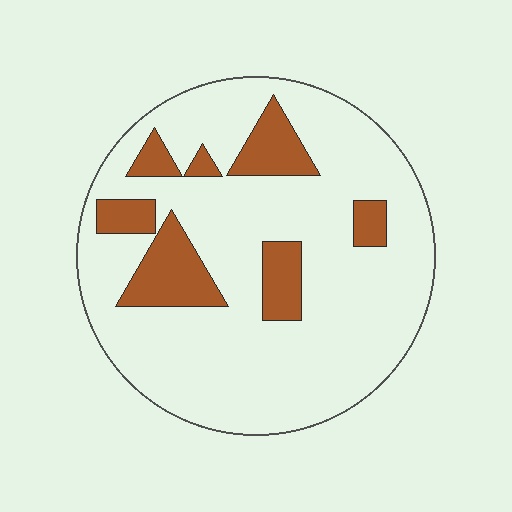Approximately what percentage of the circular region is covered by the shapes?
Approximately 20%.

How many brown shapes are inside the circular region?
7.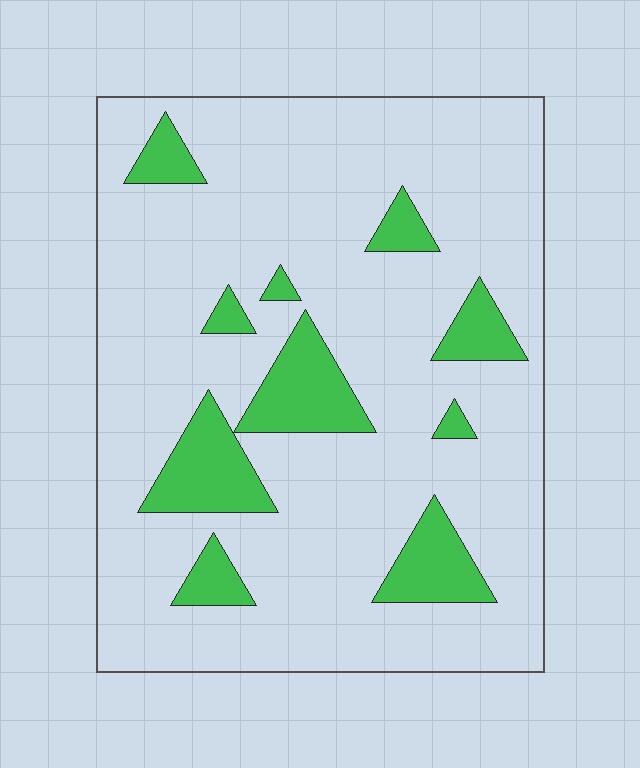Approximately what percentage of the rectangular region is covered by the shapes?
Approximately 15%.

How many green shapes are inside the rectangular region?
10.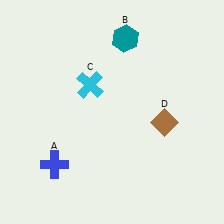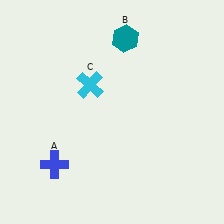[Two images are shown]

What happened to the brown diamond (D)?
The brown diamond (D) was removed in Image 2. It was in the bottom-right area of Image 1.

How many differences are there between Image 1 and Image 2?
There is 1 difference between the two images.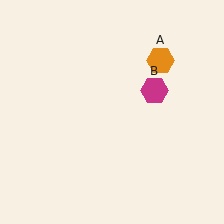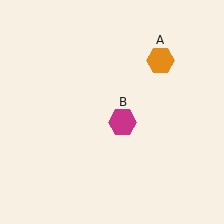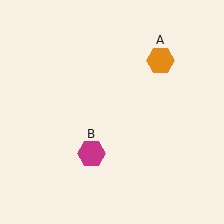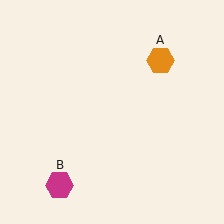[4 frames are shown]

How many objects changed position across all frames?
1 object changed position: magenta hexagon (object B).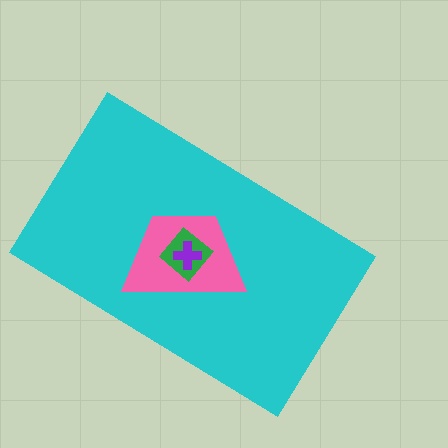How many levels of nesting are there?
4.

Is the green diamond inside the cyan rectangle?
Yes.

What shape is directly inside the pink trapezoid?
The green diamond.